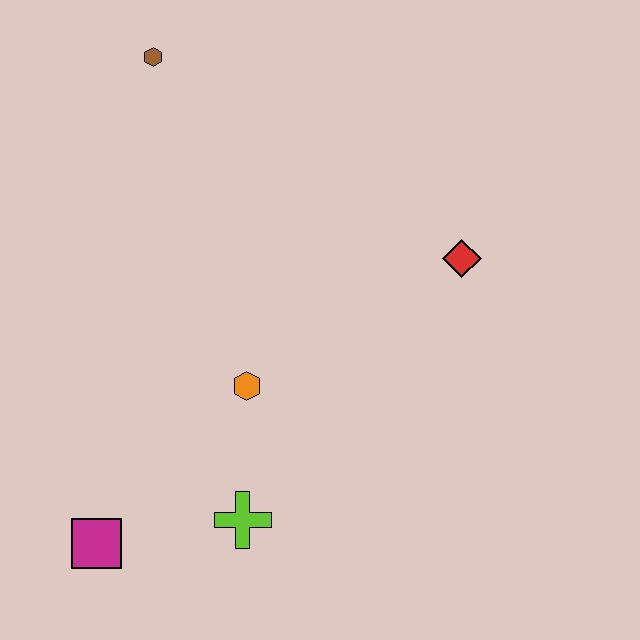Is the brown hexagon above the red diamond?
Yes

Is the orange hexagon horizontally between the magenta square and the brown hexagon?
No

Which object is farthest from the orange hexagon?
The brown hexagon is farthest from the orange hexagon.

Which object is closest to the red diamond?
The orange hexagon is closest to the red diamond.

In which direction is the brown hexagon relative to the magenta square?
The brown hexagon is above the magenta square.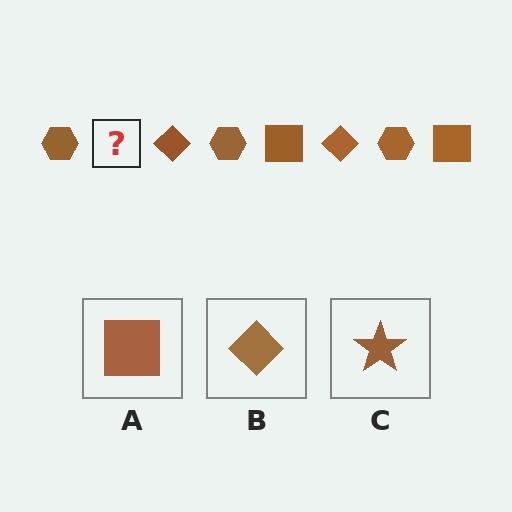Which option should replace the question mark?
Option A.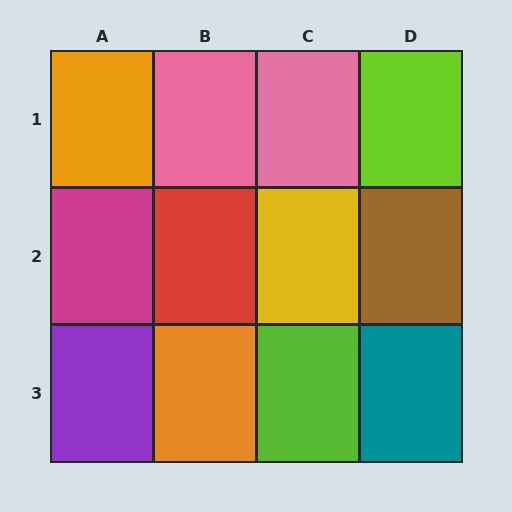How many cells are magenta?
1 cell is magenta.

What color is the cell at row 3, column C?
Lime.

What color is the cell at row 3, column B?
Orange.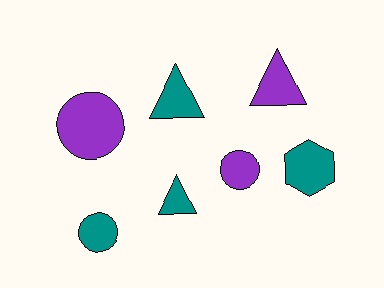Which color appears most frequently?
Teal, with 4 objects.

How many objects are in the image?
There are 7 objects.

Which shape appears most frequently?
Circle, with 3 objects.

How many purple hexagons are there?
There are no purple hexagons.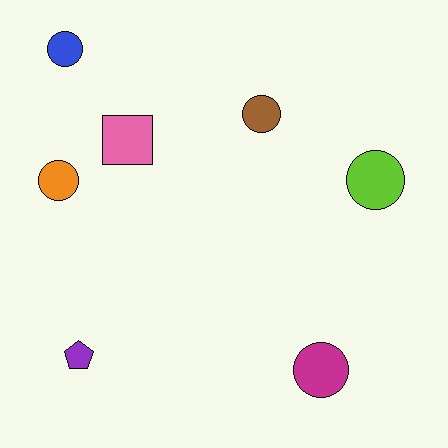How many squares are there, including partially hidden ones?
There is 1 square.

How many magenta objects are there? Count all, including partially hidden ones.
There is 1 magenta object.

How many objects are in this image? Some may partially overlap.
There are 7 objects.